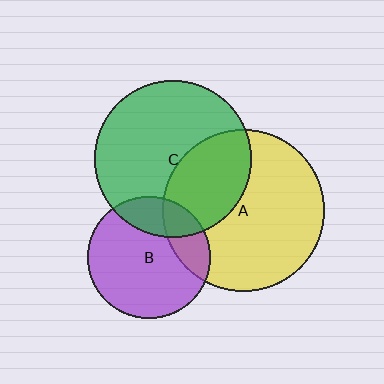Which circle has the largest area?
Circle A (yellow).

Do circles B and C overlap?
Yes.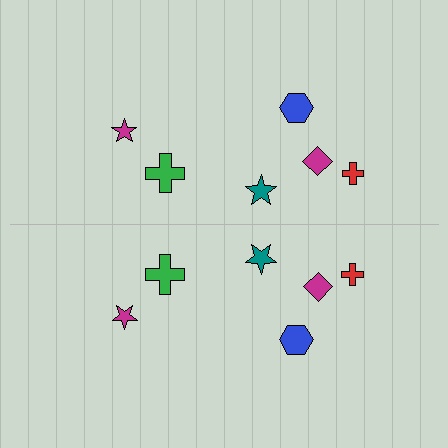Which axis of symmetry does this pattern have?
The pattern has a horizontal axis of symmetry running through the center of the image.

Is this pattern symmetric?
Yes, this pattern has bilateral (reflection) symmetry.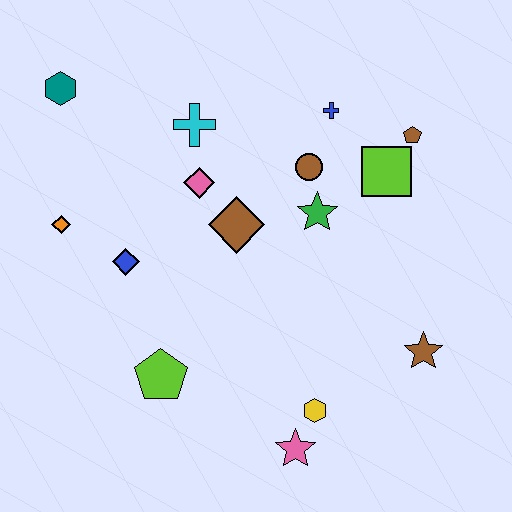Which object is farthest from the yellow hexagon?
The teal hexagon is farthest from the yellow hexagon.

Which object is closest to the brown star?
The yellow hexagon is closest to the brown star.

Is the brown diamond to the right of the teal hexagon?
Yes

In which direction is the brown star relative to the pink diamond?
The brown star is to the right of the pink diamond.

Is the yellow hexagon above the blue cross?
No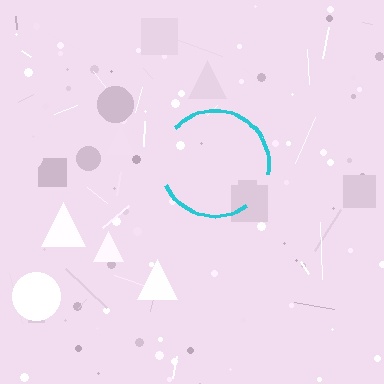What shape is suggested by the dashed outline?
The dashed outline suggests a circle.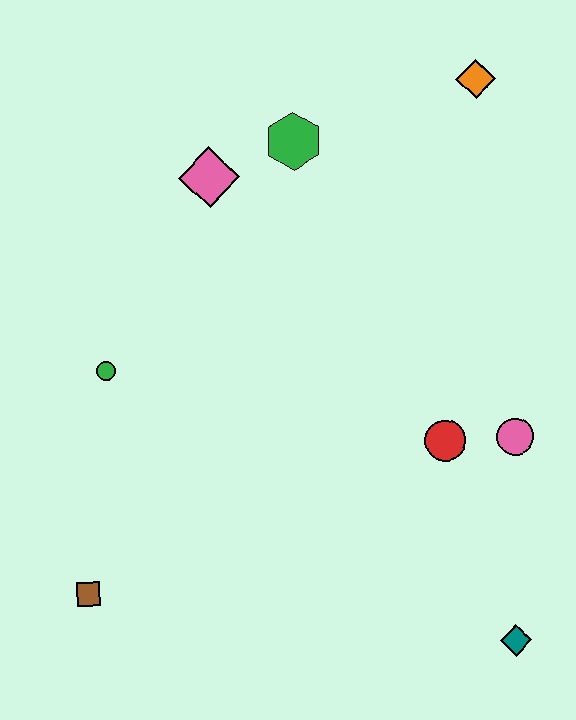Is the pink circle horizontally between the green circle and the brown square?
No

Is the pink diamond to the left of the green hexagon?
Yes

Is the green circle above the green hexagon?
No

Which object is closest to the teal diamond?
The pink circle is closest to the teal diamond.